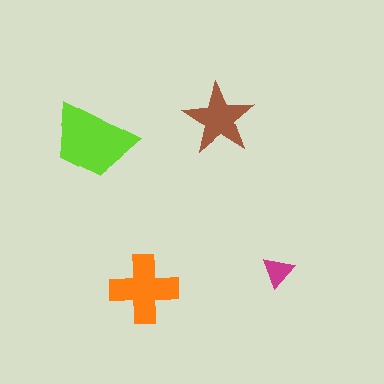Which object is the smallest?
The magenta triangle.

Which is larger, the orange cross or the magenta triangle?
The orange cross.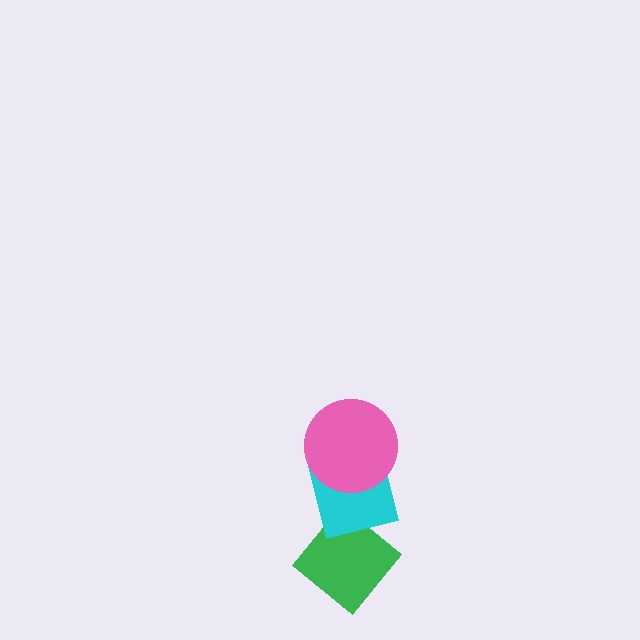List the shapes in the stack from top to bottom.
From top to bottom: the pink circle, the cyan square, the green diamond.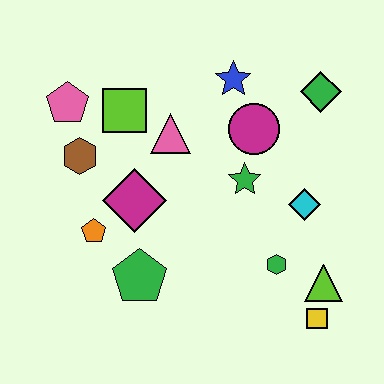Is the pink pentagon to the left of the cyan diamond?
Yes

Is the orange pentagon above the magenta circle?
No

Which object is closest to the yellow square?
The lime triangle is closest to the yellow square.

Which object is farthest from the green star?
The pink pentagon is farthest from the green star.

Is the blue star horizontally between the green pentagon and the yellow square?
Yes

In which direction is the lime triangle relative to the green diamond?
The lime triangle is below the green diamond.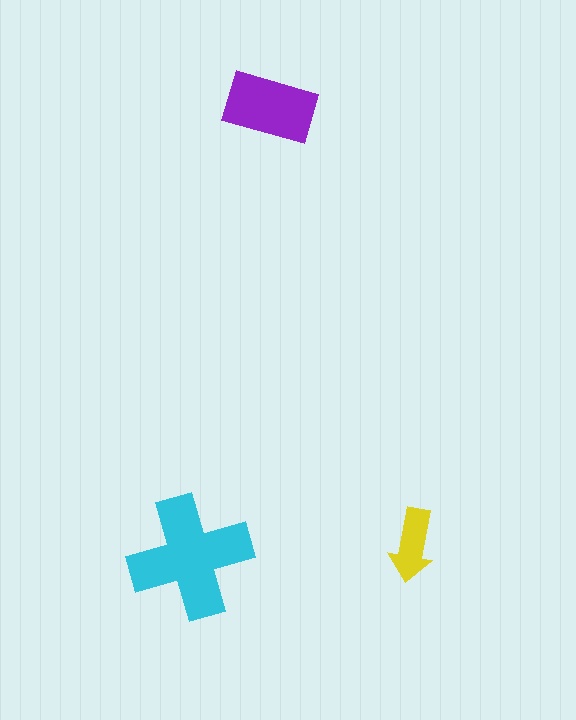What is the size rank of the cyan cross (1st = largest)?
1st.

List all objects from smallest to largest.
The yellow arrow, the purple rectangle, the cyan cross.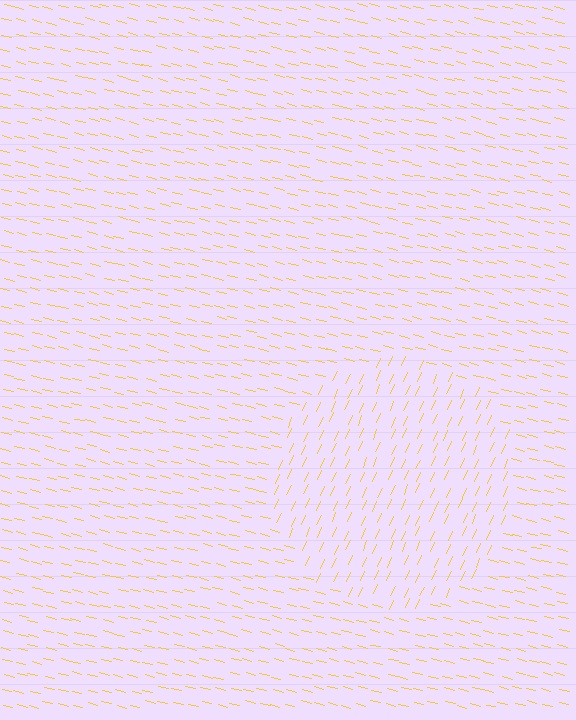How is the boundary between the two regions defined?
The boundary is defined purely by a change in line orientation (approximately 80 degrees difference). All lines are the same color and thickness.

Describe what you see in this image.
The image is filled with small yellow line segments. A circle region in the image has lines oriented differently from the surrounding lines, creating a visible texture boundary.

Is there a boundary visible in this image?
Yes, there is a texture boundary formed by a change in line orientation.